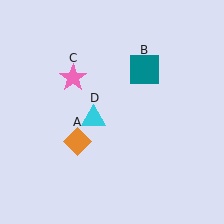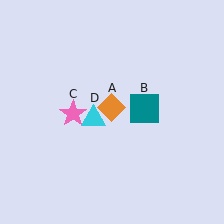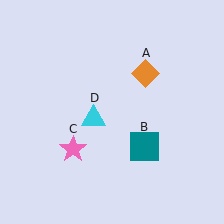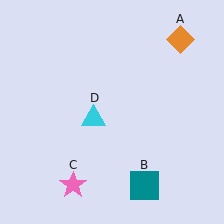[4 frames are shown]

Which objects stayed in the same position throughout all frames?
Cyan triangle (object D) remained stationary.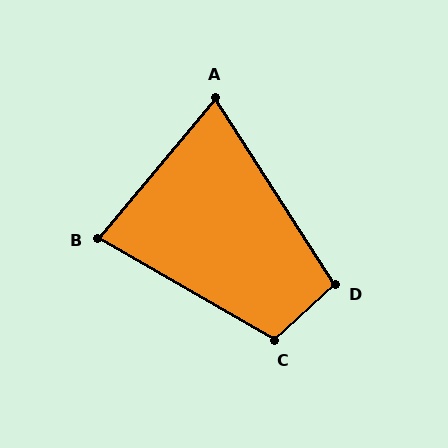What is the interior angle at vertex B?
Approximately 80 degrees (acute).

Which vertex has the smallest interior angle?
A, at approximately 72 degrees.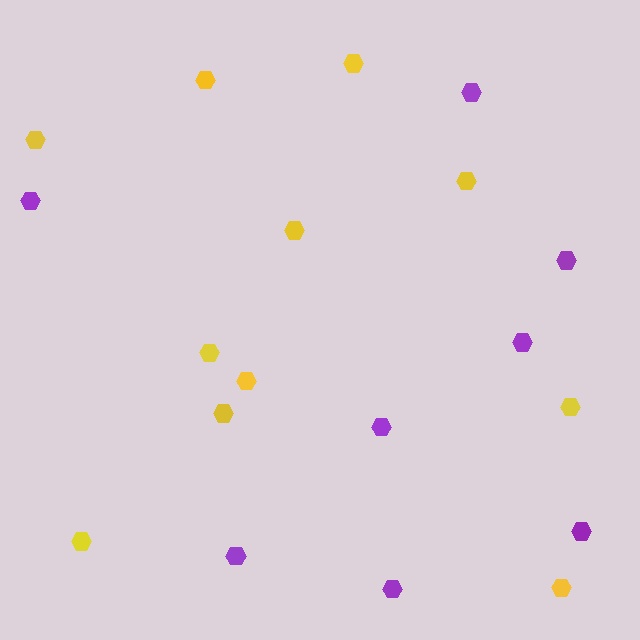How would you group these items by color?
There are 2 groups: one group of purple hexagons (8) and one group of yellow hexagons (11).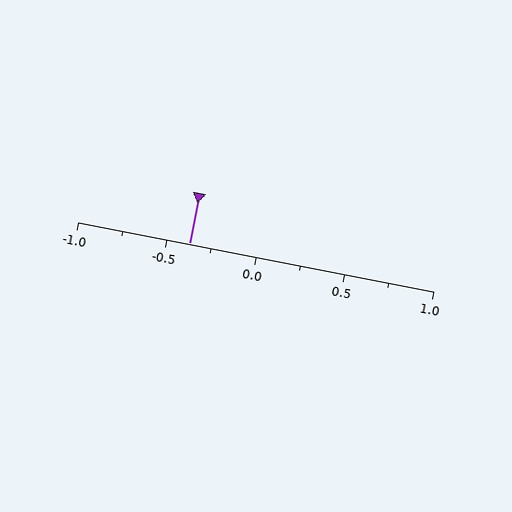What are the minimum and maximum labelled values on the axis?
The axis runs from -1.0 to 1.0.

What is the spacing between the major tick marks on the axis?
The major ticks are spaced 0.5 apart.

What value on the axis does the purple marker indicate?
The marker indicates approximately -0.38.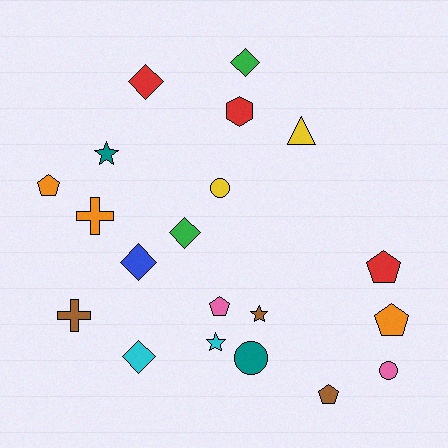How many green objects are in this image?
There are 2 green objects.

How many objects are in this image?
There are 20 objects.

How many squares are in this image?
There are no squares.